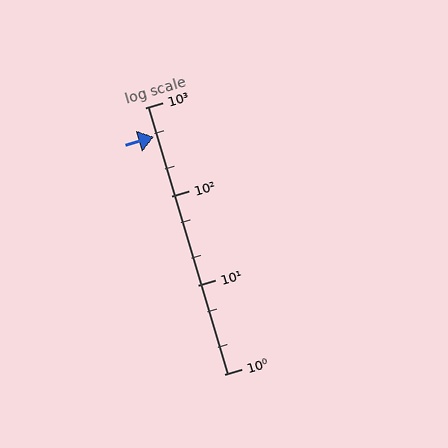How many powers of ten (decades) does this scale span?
The scale spans 3 decades, from 1 to 1000.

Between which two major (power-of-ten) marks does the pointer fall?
The pointer is between 100 and 1000.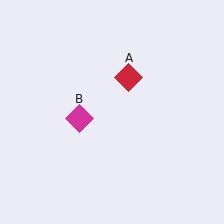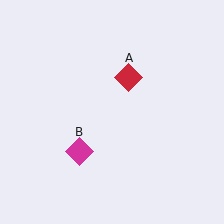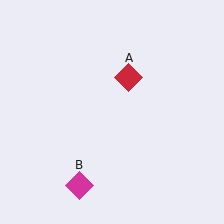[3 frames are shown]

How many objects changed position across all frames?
1 object changed position: magenta diamond (object B).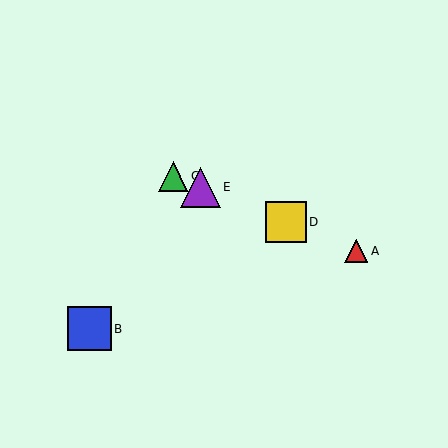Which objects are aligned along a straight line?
Objects A, C, D, E are aligned along a straight line.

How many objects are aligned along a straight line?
4 objects (A, C, D, E) are aligned along a straight line.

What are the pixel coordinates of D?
Object D is at (286, 222).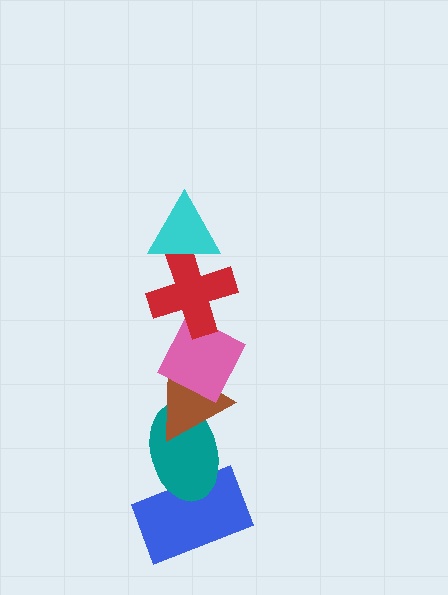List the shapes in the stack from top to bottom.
From top to bottom: the cyan triangle, the red cross, the pink diamond, the brown triangle, the teal ellipse, the blue rectangle.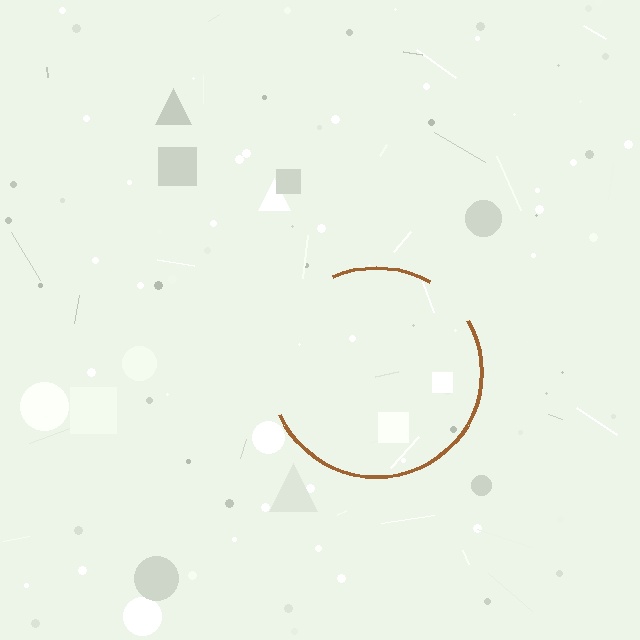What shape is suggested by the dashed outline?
The dashed outline suggests a circle.